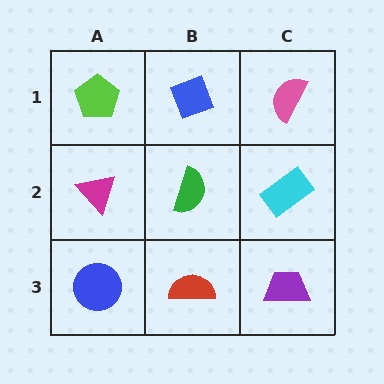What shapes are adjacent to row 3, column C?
A cyan rectangle (row 2, column C), a red semicircle (row 3, column B).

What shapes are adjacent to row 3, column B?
A green semicircle (row 2, column B), a blue circle (row 3, column A), a purple trapezoid (row 3, column C).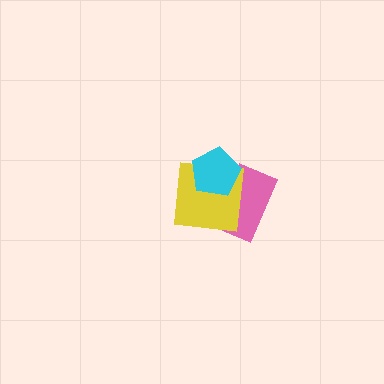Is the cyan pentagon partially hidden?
No, no other shape covers it.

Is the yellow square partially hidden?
Yes, it is partially covered by another shape.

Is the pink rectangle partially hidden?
Yes, it is partially covered by another shape.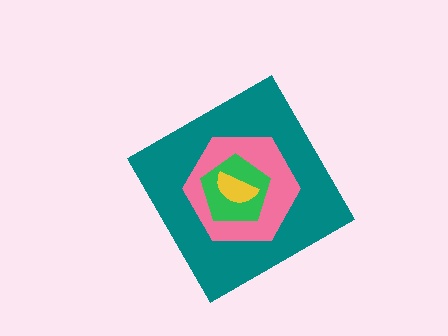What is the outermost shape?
The teal diamond.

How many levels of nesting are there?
4.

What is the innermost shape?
The yellow semicircle.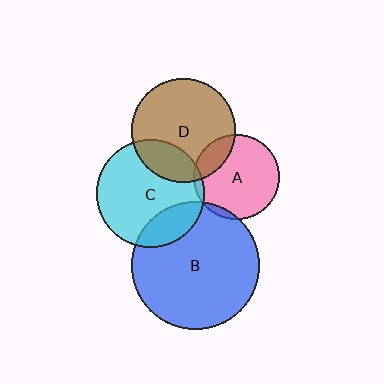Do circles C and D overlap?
Yes.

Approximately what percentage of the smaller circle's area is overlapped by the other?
Approximately 20%.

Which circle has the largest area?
Circle B (blue).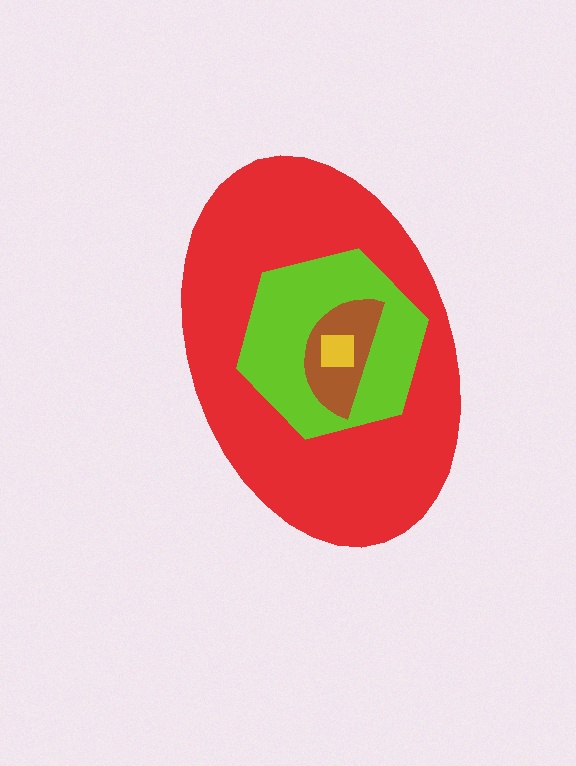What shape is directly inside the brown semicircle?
The yellow square.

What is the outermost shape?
The red ellipse.